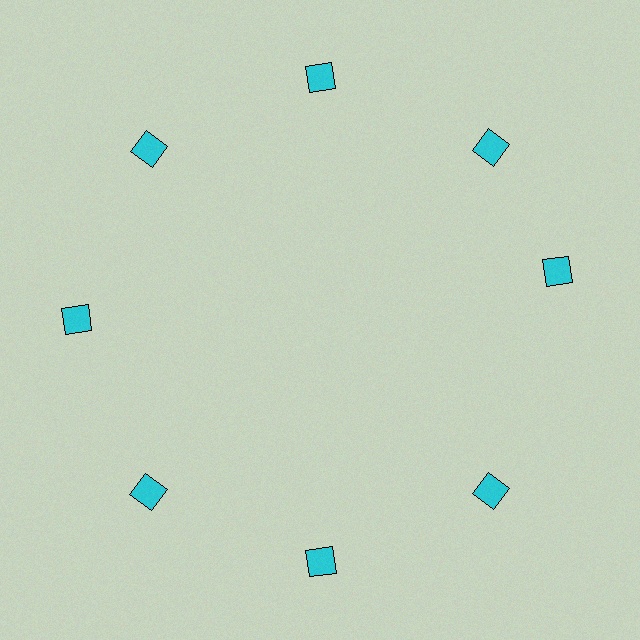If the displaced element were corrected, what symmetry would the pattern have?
It would have 8-fold rotational symmetry — the pattern would map onto itself every 45 degrees.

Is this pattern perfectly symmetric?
No. The 8 cyan squares are arranged in a ring, but one element near the 3 o'clock position is rotated out of alignment along the ring, breaking the 8-fold rotational symmetry.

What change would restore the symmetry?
The symmetry would be restored by rotating it back into even spacing with its neighbors so that all 8 squares sit at equal angles and equal distance from the center.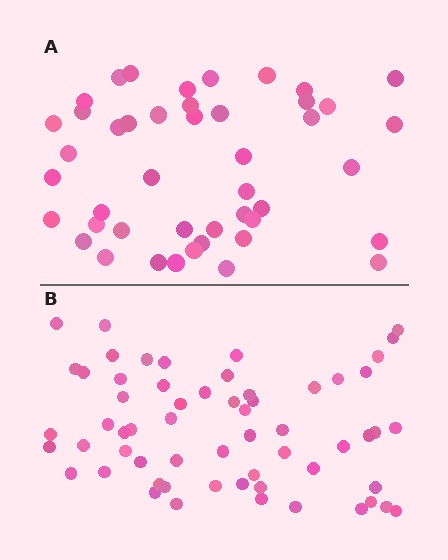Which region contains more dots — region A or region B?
Region B (the bottom region) has more dots.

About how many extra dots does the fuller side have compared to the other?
Region B has approximately 15 more dots than region A.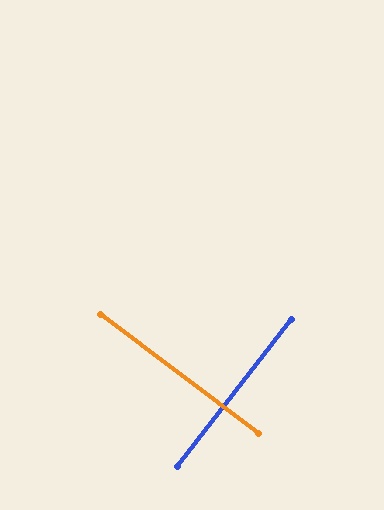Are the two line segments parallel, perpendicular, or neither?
Perpendicular — they meet at approximately 89°.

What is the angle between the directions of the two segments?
Approximately 89 degrees.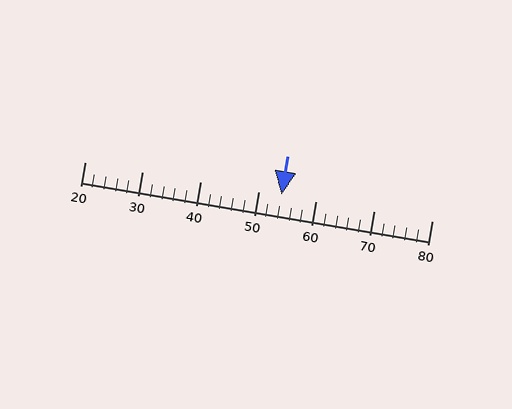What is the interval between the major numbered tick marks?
The major tick marks are spaced 10 units apart.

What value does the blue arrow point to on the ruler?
The blue arrow points to approximately 54.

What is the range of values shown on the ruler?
The ruler shows values from 20 to 80.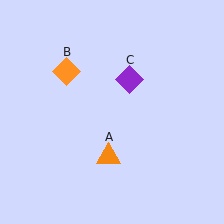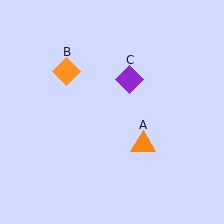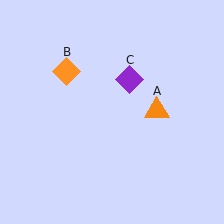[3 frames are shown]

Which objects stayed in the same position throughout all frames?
Orange diamond (object B) and purple diamond (object C) remained stationary.